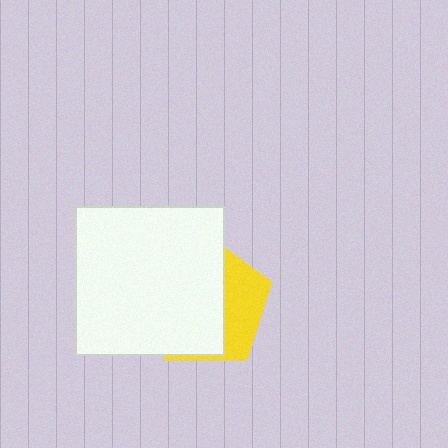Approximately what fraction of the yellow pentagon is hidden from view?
Roughly 67% of the yellow pentagon is hidden behind the white square.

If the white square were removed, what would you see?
You would see the complete yellow pentagon.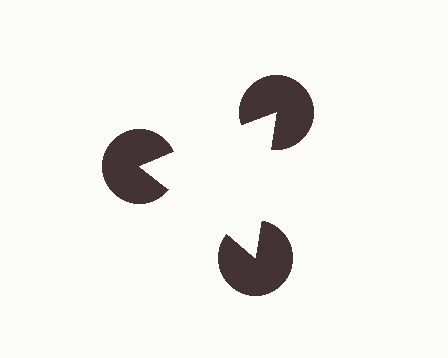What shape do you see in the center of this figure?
An illusory triangle — its edges are inferred from the aligned wedge cuts in the pac-man discs, not physically drawn.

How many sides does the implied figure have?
3 sides.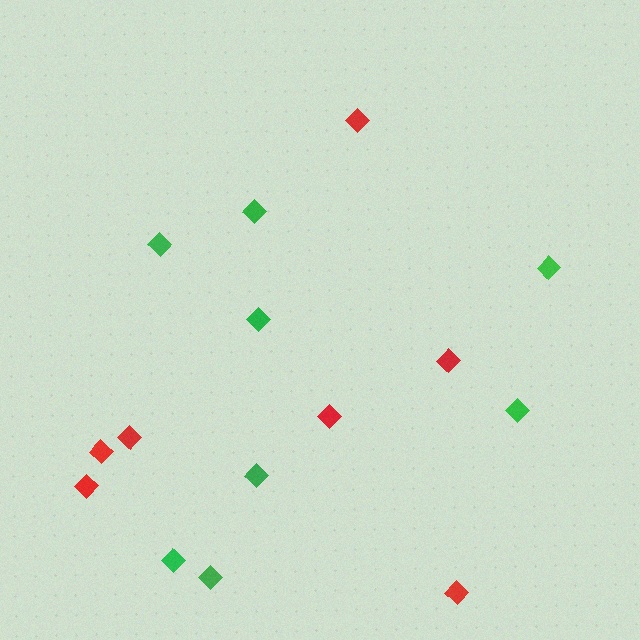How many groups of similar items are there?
There are 2 groups: one group of red diamonds (7) and one group of green diamonds (8).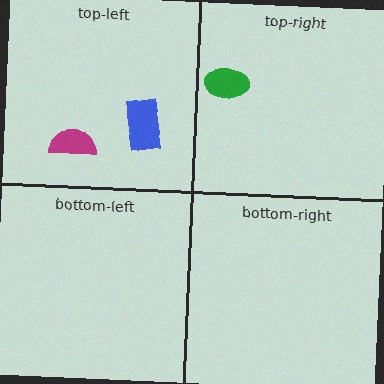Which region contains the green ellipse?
The top-right region.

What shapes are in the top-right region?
The green ellipse.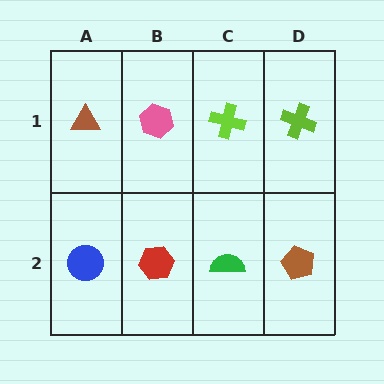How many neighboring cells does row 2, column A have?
2.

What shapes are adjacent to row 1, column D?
A brown pentagon (row 2, column D), a lime cross (row 1, column C).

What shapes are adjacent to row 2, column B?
A pink hexagon (row 1, column B), a blue circle (row 2, column A), a green semicircle (row 2, column C).